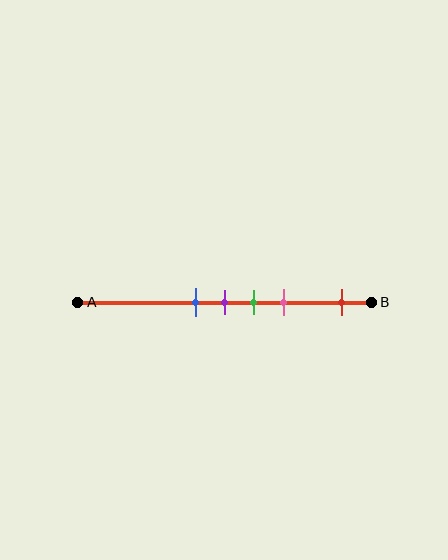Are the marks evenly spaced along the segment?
No, the marks are not evenly spaced.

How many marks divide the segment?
There are 5 marks dividing the segment.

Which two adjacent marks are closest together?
The blue and purple marks are the closest adjacent pair.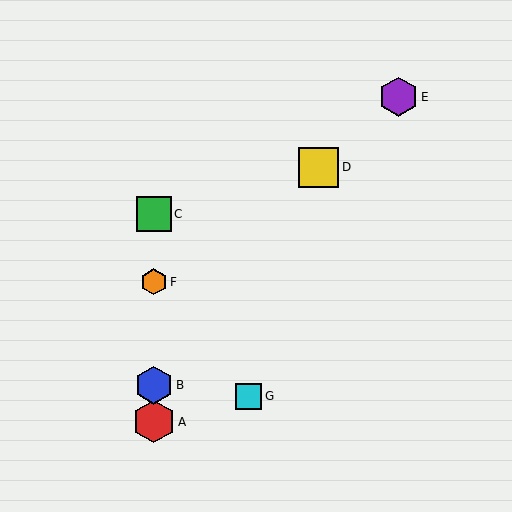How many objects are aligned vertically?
4 objects (A, B, C, F) are aligned vertically.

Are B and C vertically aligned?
Yes, both are at x≈154.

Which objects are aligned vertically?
Objects A, B, C, F are aligned vertically.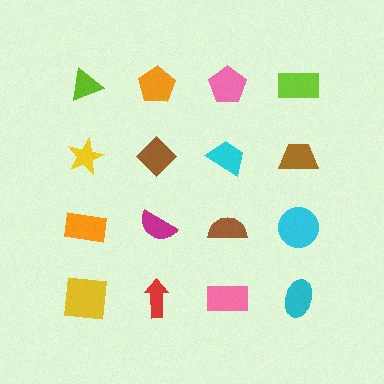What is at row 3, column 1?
An orange rectangle.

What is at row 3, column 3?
A brown semicircle.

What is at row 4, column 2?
A red arrow.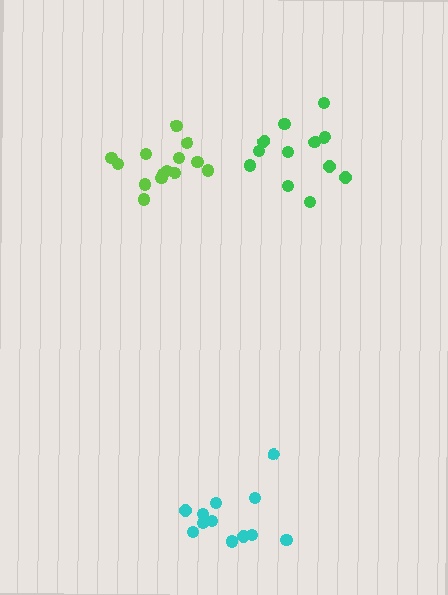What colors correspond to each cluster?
The clusters are colored: cyan, green, lime.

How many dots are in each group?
Group 1: 12 dots, Group 2: 12 dots, Group 3: 14 dots (38 total).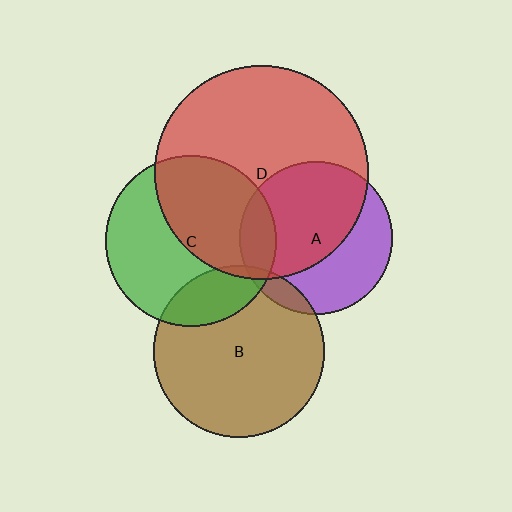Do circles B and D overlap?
Yes.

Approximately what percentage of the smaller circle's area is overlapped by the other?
Approximately 5%.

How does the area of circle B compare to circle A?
Approximately 1.3 times.